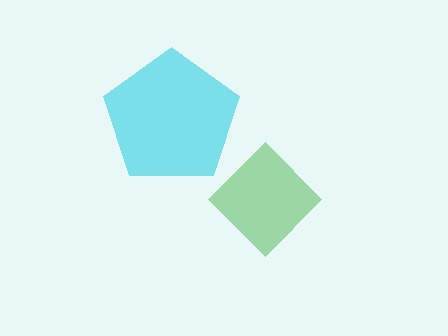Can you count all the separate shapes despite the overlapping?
Yes, there are 2 separate shapes.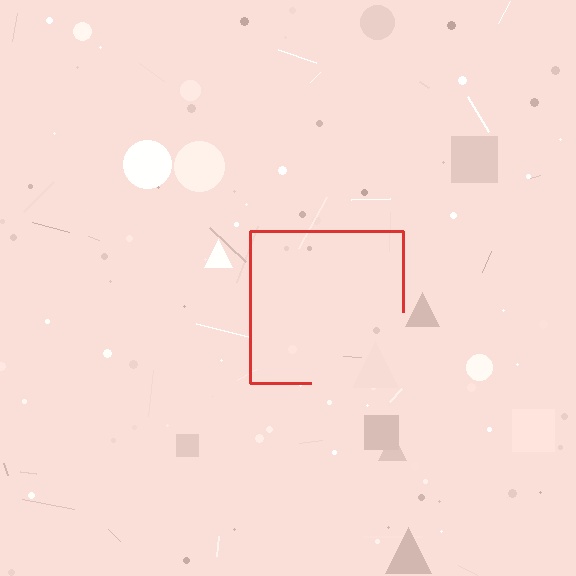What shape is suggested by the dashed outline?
The dashed outline suggests a square.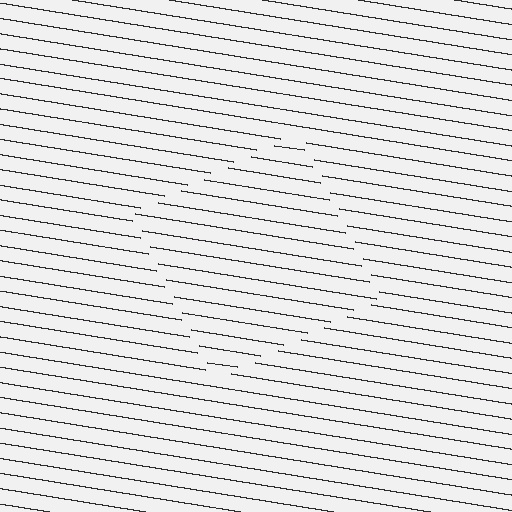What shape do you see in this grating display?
An illusory square. The interior of the shape contains the same grating, shifted by half a period — the contour is defined by the phase discontinuity where line-ends from the inner and outer gratings abut.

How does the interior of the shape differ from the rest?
The interior of the shape contains the same grating, shifted by half a period — the contour is defined by the phase discontinuity where line-ends from the inner and outer gratings abut.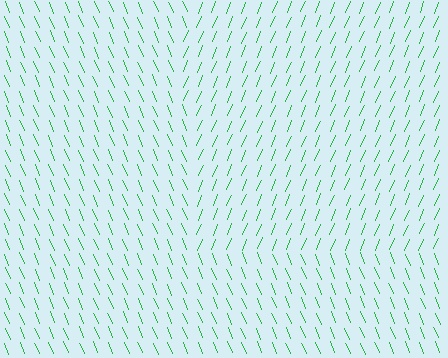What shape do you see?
I see a rectangle.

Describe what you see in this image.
The image is filled with small green line segments. A rectangle region in the image has lines oriented differently from the surrounding lines, creating a visible texture boundary.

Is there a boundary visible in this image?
Yes, there is a texture boundary formed by a change in line orientation.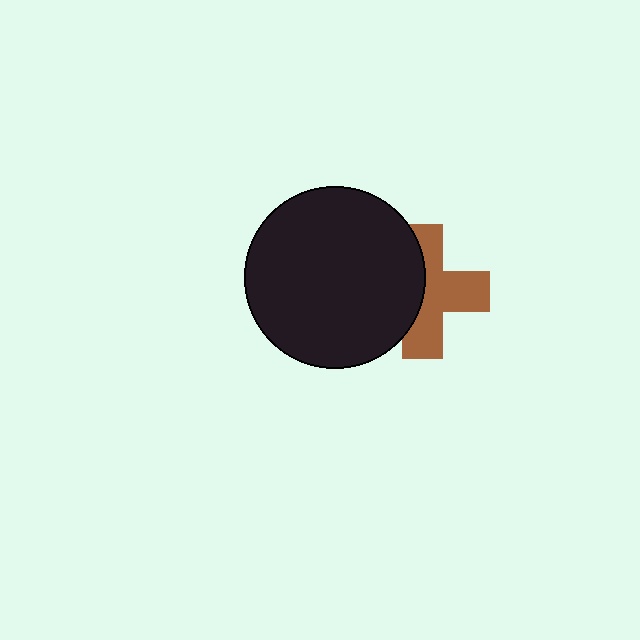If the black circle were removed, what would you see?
You would see the complete brown cross.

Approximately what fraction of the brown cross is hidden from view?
Roughly 42% of the brown cross is hidden behind the black circle.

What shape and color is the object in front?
The object in front is a black circle.